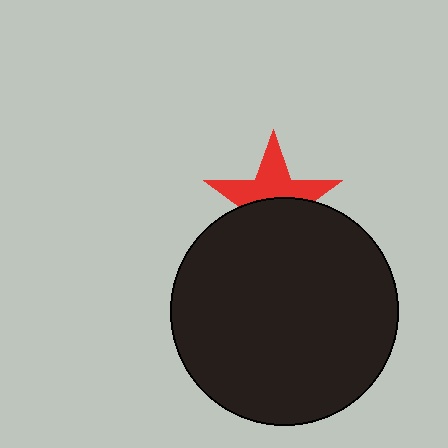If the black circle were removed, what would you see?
You would see the complete red star.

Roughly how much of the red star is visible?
About half of it is visible (roughly 51%).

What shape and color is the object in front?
The object in front is a black circle.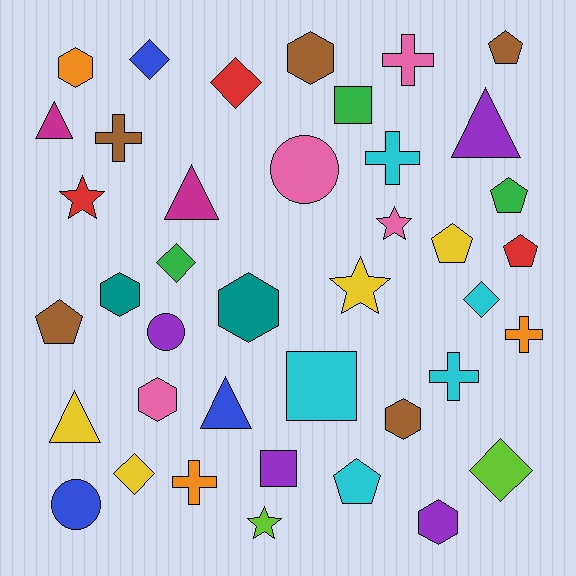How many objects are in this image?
There are 40 objects.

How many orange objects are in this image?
There are 3 orange objects.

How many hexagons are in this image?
There are 7 hexagons.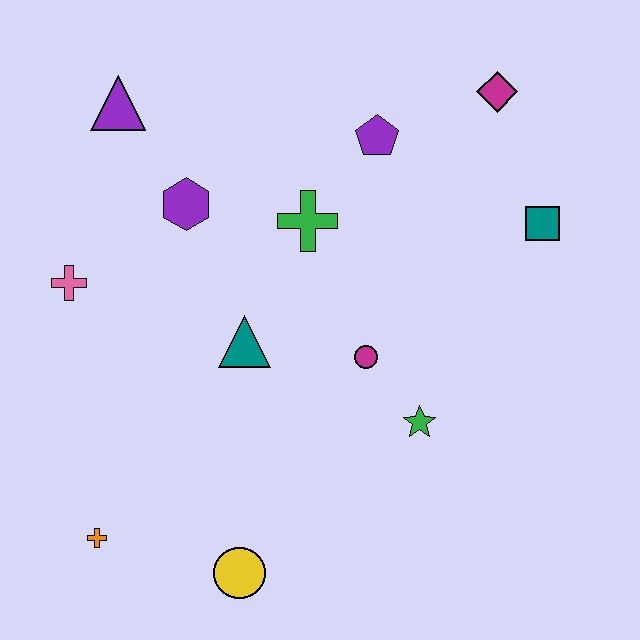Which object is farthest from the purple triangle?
The yellow circle is farthest from the purple triangle.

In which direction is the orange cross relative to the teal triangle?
The orange cross is below the teal triangle.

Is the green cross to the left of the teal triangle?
No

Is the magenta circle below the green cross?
Yes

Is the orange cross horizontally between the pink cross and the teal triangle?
Yes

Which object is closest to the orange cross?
The yellow circle is closest to the orange cross.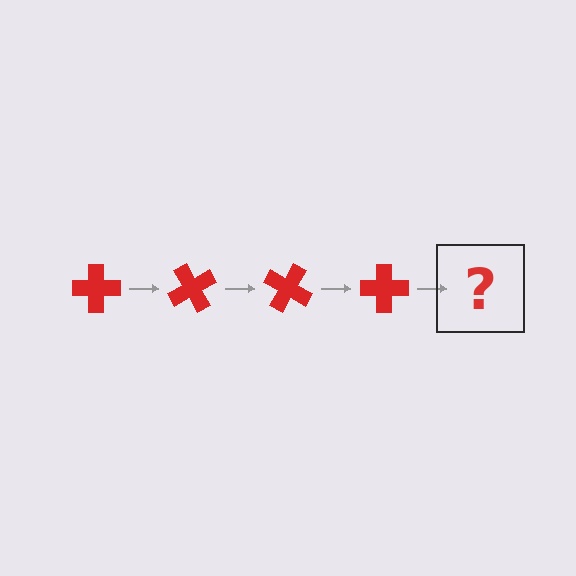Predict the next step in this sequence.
The next step is a red cross rotated 240 degrees.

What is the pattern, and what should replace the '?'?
The pattern is that the cross rotates 60 degrees each step. The '?' should be a red cross rotated 240 degrees.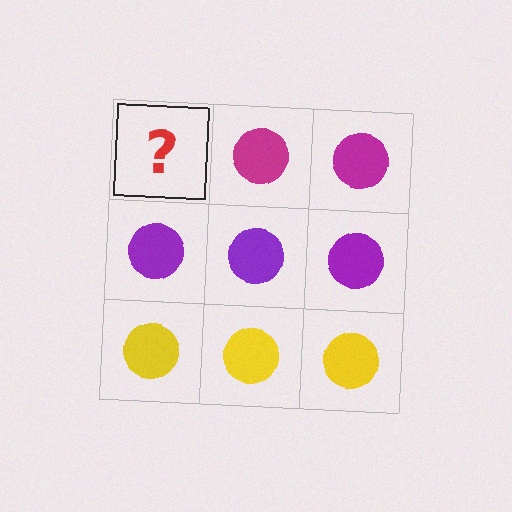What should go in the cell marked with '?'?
The missing cell should contain a magenta circle.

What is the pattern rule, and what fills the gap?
The rule is that each row has a consistent color. The gap should be filled with a magenta circle.